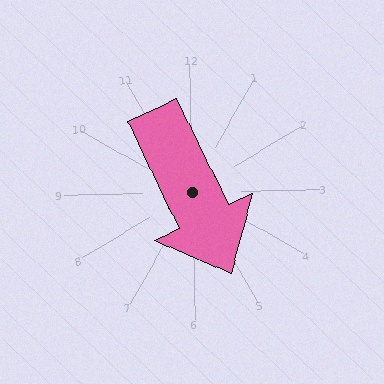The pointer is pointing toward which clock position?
Roughly 5 o'clock.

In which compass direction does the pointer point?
Southeast.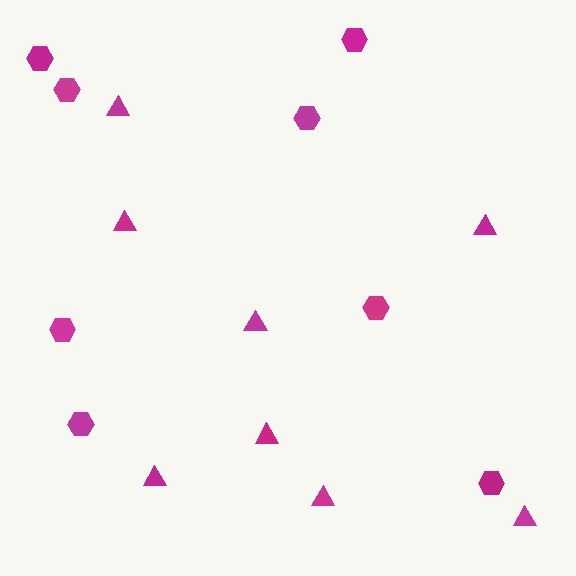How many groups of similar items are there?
There are 2 groups: one group of hexagons (8) and one group of triangles (8).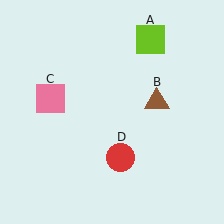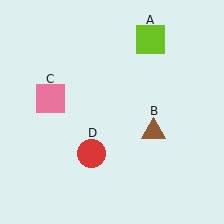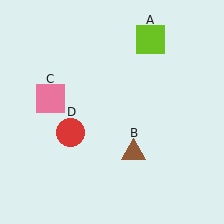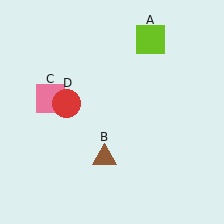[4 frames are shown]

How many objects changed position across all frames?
2 objects changed position: brown triangle (object B), red circle (object D).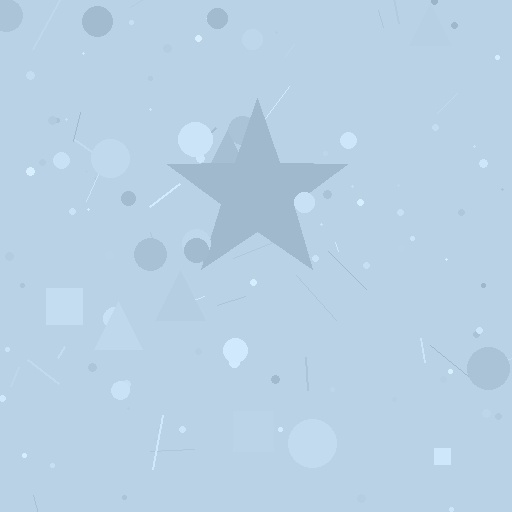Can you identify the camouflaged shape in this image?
The camouflaged shape is a star.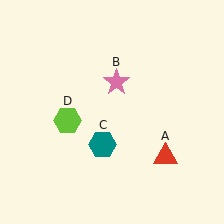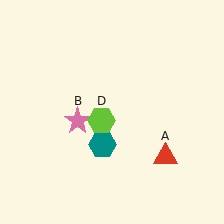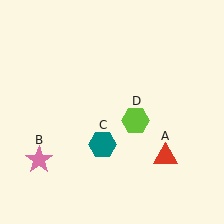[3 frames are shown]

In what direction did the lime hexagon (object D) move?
The lime hexagon (object D) moved right.